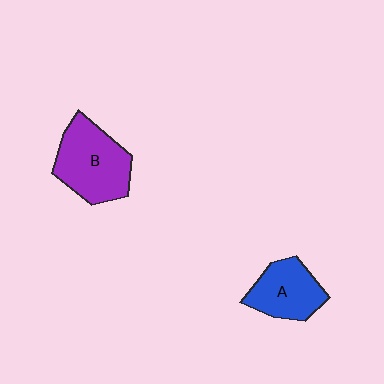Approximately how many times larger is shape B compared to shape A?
Approximately 1.4 times.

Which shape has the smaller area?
Shape A (blue).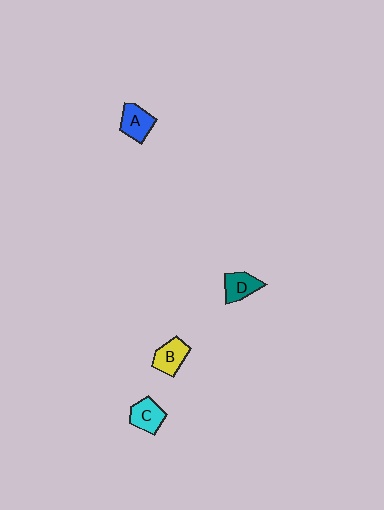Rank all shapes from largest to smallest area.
From largest to smallest: A (blue), B (yellow), C (cyan), D (teal).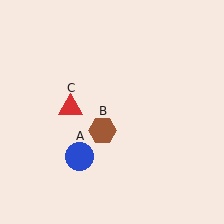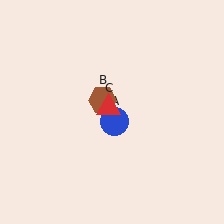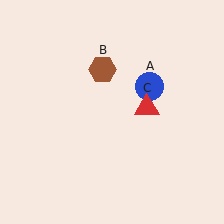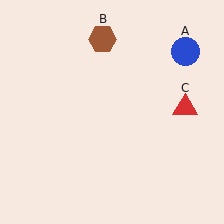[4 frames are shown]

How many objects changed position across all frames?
3 objects changed position: blue circle (object A), brown hexagon (object B), red triangle (object C).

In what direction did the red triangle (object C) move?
The red triangle (object C) moved right.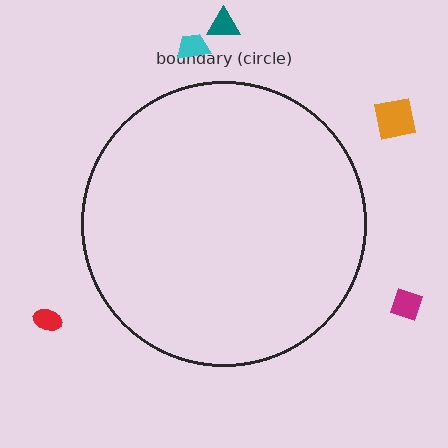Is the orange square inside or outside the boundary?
Outside.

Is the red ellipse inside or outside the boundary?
Outside.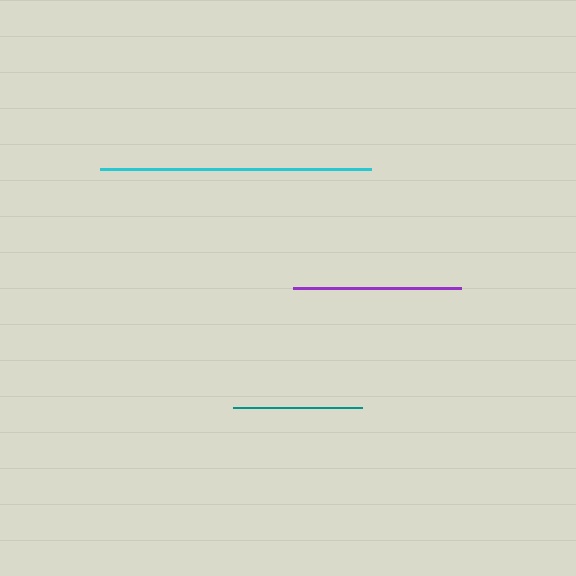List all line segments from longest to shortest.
From longest to shortest: cyan, purple, teal.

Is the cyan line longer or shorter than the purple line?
The cyan line is longer than the purple line.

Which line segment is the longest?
The cyan line is the longest at approximately 272 pixels.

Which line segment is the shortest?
The teal line is the shortest at approximately 130 pixels.